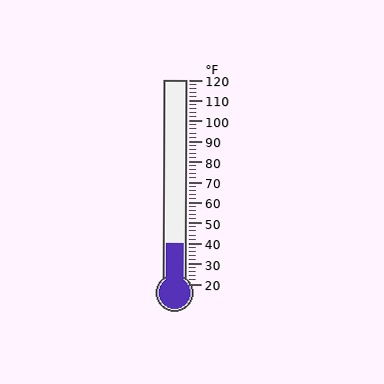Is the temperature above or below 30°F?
The temperature is above 30°F.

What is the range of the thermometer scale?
The thermometer scale ranges from 20°F to 120°F.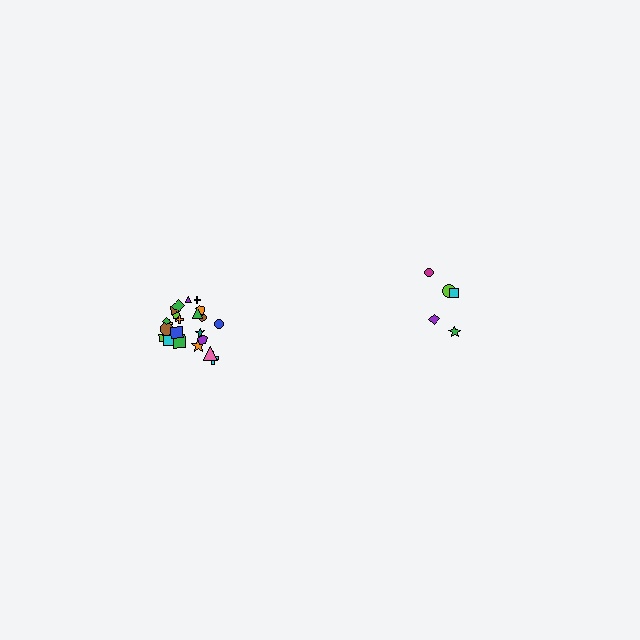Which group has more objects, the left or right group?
The left group.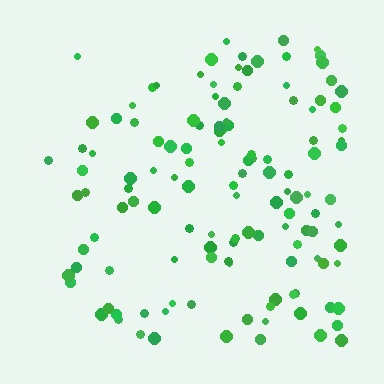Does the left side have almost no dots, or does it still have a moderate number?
Still a moderate number, just noticeably fewer than the right.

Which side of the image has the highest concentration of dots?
The right.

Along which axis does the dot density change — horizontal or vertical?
Horizontal.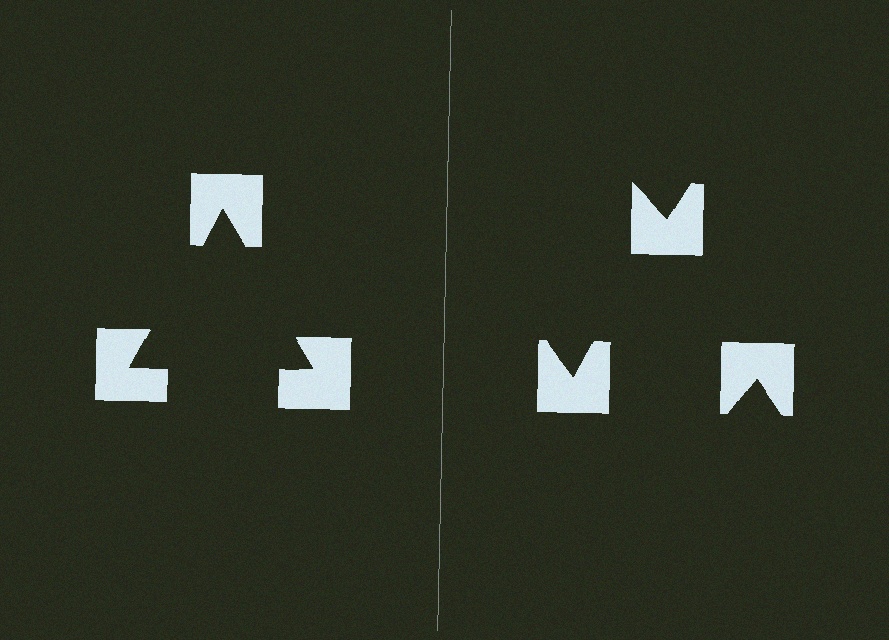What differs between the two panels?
The notched squares are positioned identically on both sides; only the wedge orientations differ. On the left they align to a triangle; on the right they are misaligned.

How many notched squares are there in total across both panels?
6 — 3 on each side.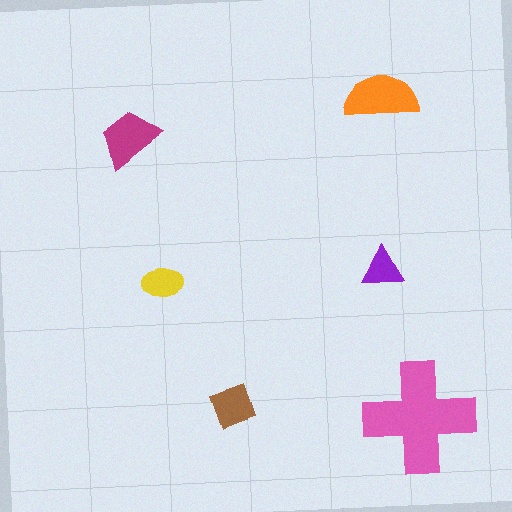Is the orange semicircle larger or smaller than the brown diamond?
Larger.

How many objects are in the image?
There are 6 objects in the image.